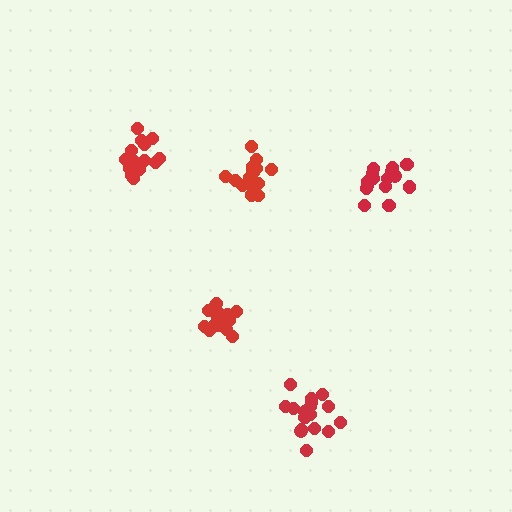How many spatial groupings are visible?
There are 5 spatial groupings.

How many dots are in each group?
Group 1: 17 dots, Group 2: 20 dots, Group 3: 16 dots, Group 4: 16 dots, Group 5: 18 dots (87 total).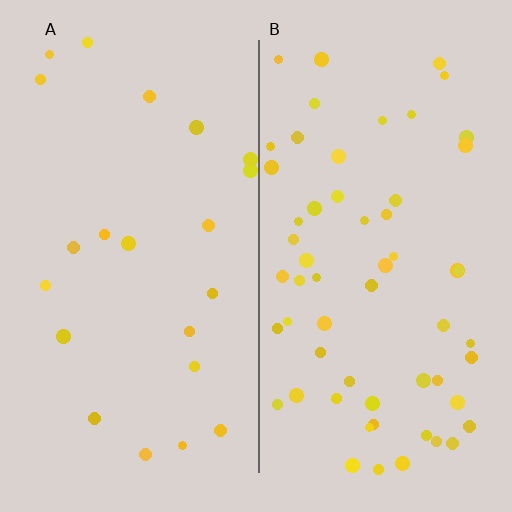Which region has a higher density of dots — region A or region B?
B (the right).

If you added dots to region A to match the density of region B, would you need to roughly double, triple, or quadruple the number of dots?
Approximately triple.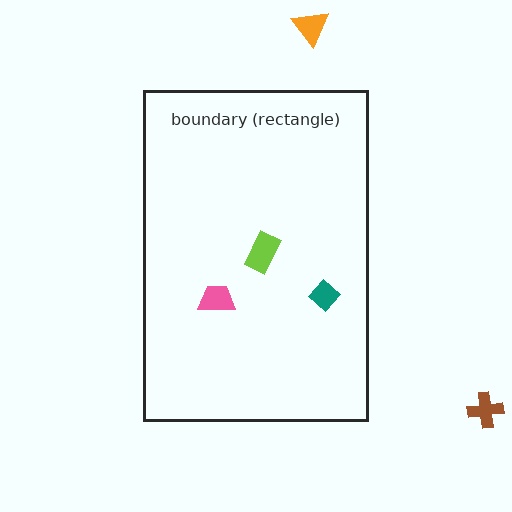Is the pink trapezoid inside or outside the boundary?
Inside.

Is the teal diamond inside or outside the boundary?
Inside.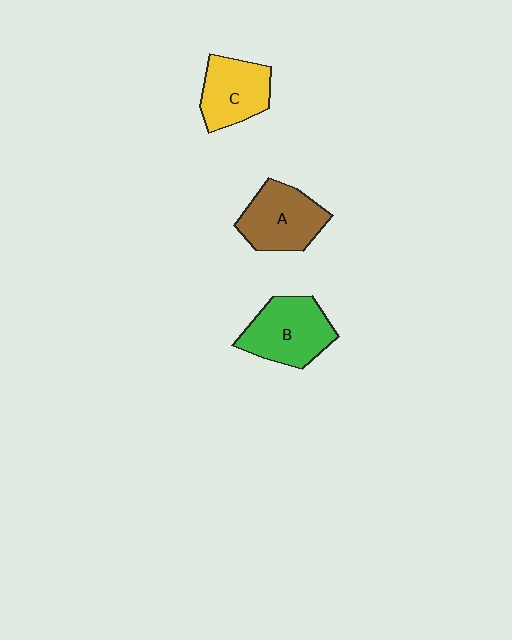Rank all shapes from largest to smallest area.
From largest to smallest: B (green), A (brown), C (yellow).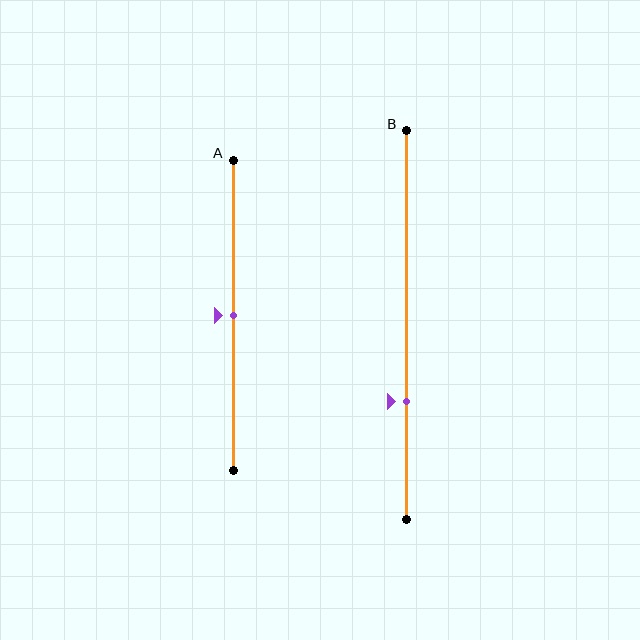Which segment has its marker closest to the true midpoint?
Segment A has its marker closest to the true midpoint.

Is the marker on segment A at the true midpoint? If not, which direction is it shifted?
Yes, the marker on segment A is at the true midpoint.